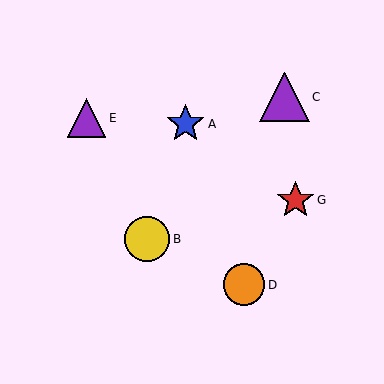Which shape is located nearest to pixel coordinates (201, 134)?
The blue star (labeled A) at (186, 124) is nearest to that location.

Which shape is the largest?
The purple triangle (labeled C) is the largest.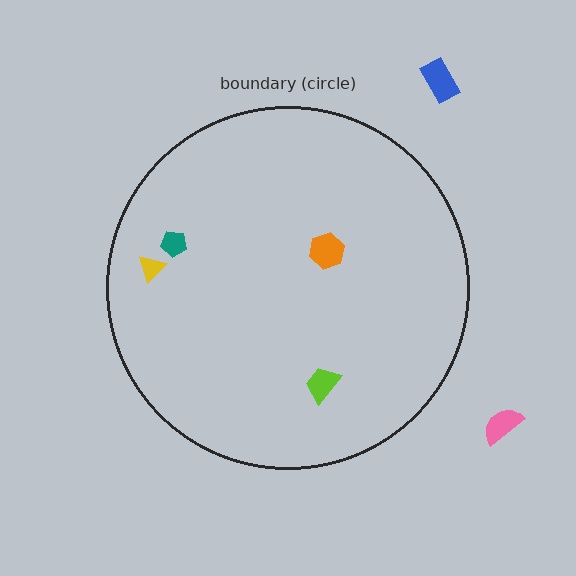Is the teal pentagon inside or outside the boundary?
Inside.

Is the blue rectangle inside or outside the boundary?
Outside.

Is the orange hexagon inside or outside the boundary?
Inside.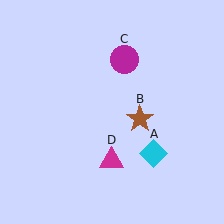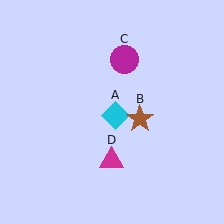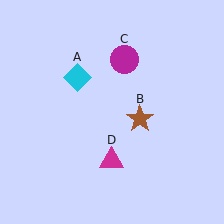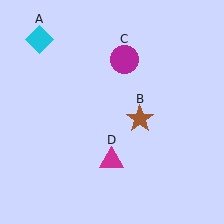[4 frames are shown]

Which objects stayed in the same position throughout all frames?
Brown star (object B) and magenta circle (object C) and magenta triangle (object D) remained stationary.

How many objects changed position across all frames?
1 object changed position: cyan diamond (object A).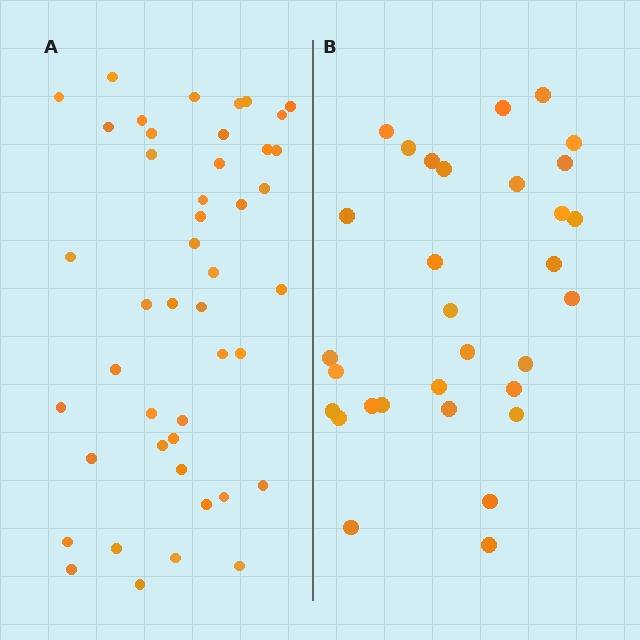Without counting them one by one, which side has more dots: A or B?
Region A (the left region) has more dots.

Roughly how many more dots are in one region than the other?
Region A has approximately 15 more dots than region B.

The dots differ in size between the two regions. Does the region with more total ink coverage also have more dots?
No. Region B has more total ink coverage because its dots are larger, but region A actually contains more individual dots. Total area can be misleading — the number of items is what matters here.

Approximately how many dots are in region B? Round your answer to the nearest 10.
About 30 dots. (The exact count is 31, which rounds to 30.)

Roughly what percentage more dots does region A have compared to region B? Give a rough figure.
About 45% more.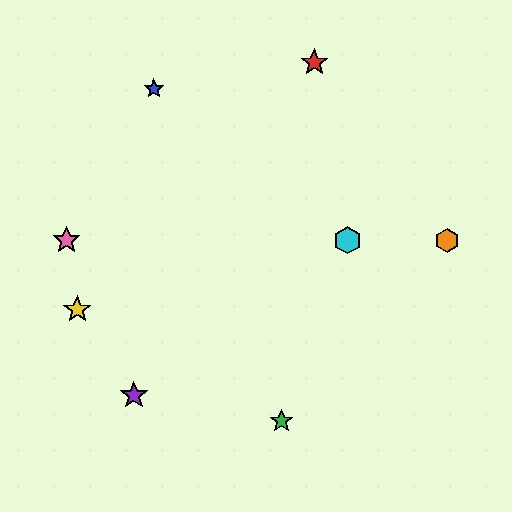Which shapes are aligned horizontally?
The orange hexagon, the cyan hexagon, the pink star are aligned horizontally.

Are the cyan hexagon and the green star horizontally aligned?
No, the cyan hexagon is at y≈240 and the green star is at y≈421.